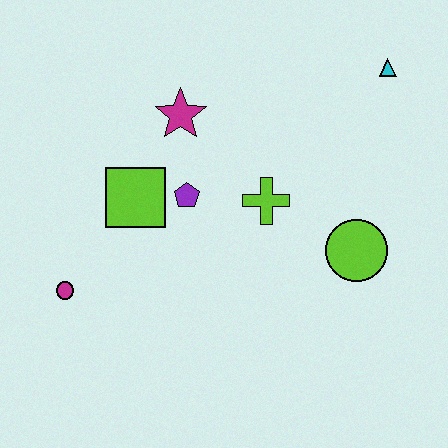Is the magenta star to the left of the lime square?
No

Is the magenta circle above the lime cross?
No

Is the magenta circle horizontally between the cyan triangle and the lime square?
No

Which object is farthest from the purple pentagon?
The cyan triangle is farthest from the purple pentagon.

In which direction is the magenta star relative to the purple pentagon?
The magenta star is above the purple pentagon.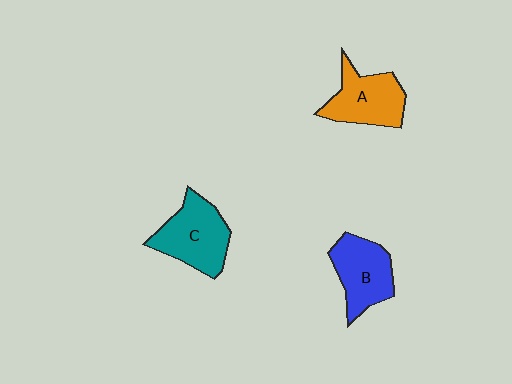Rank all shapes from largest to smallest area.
From largest to smallest: C (teal), A (orange), B (blue).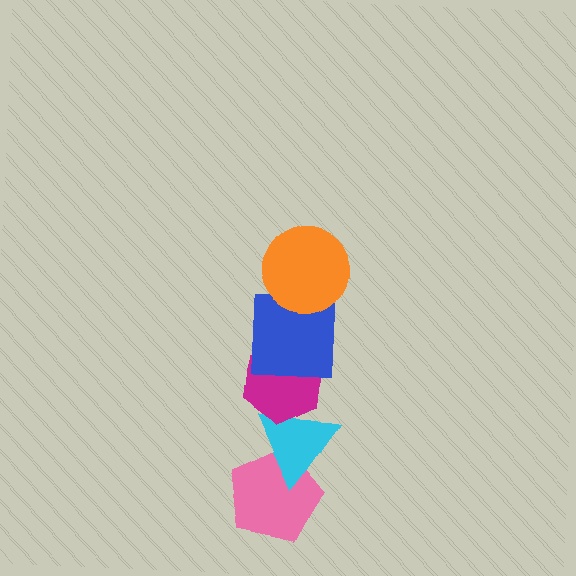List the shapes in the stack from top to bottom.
From top to bottom: the orange circle, the blue square, the magenta hexagon, the cyan triangle, the pink pentagon.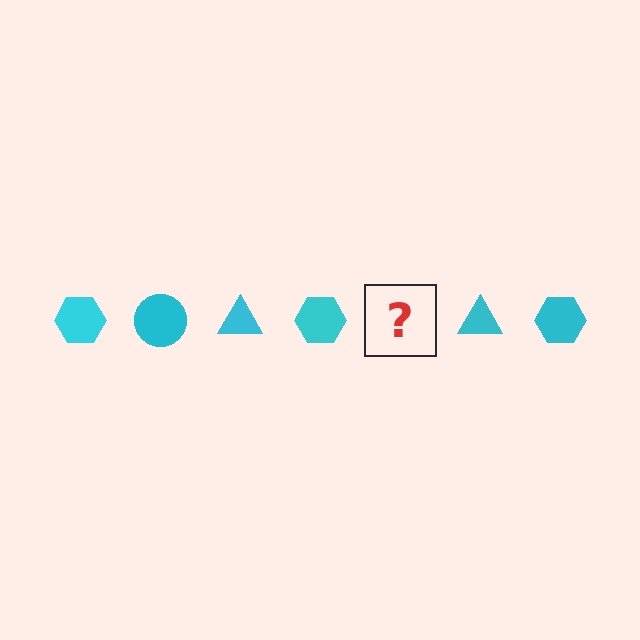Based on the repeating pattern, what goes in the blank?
The blank should be a cyan circle.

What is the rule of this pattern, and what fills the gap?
The rule is that the pattern cycles through hexagon, circle, triangle shapes in cyan. The gap should be filled with a cyan circle.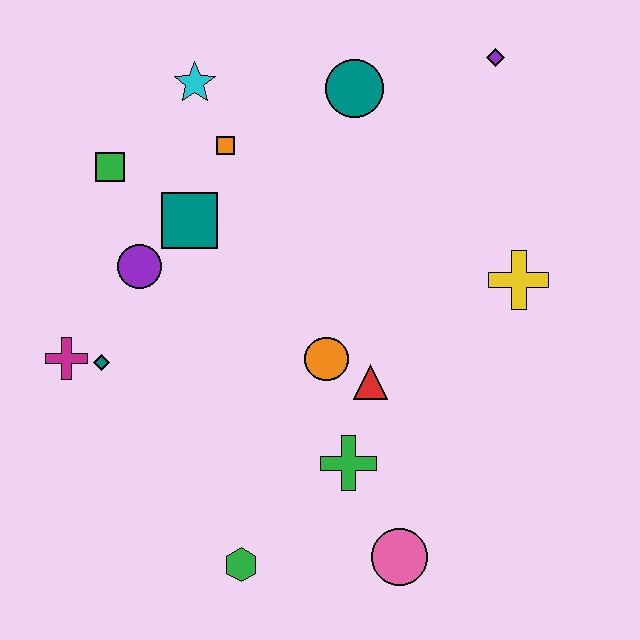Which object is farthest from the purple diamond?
The green hexagon is farthest from the purple diamond.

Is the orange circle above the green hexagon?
Yes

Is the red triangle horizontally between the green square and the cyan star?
No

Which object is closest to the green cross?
The red triangle is closest to the green cross.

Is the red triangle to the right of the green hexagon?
Yes